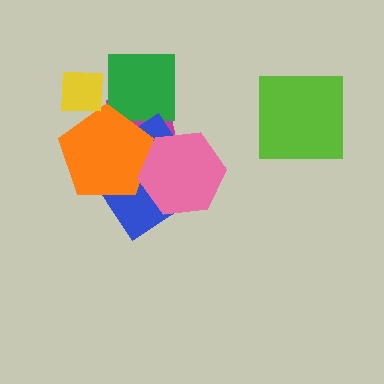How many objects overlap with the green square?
1 object overlaps with the green square.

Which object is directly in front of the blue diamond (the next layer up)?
The orange pentagon is directly in front of the blue diamond.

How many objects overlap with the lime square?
0 objects overlap with the lime square.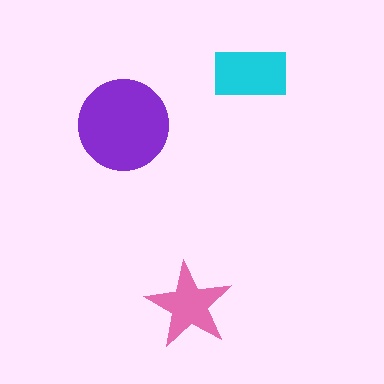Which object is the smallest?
The pink star.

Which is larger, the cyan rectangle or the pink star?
The cyan rectangle.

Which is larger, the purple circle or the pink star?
The purple circle.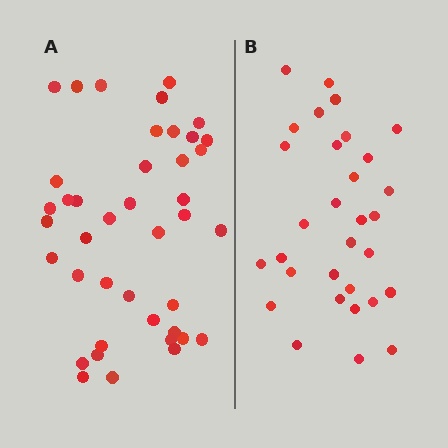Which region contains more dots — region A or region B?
Region A (the left region) has more dots.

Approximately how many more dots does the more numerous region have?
Region A has roughly 10 or so more dots than region B.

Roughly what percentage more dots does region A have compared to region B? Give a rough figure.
About 30% more.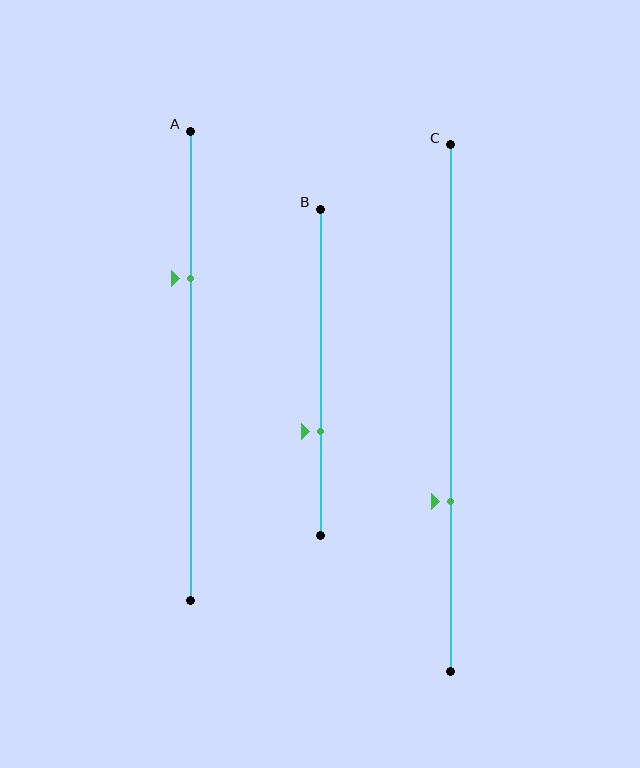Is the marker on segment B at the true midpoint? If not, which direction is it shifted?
No, the marker on segment B is shifted downward by about 18% of the segment length.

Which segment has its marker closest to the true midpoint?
Segment C has its marker closest to the true midpoint.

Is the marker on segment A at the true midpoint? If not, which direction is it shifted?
No, the marker on segment A is shifted upward by about 19% of the segment length.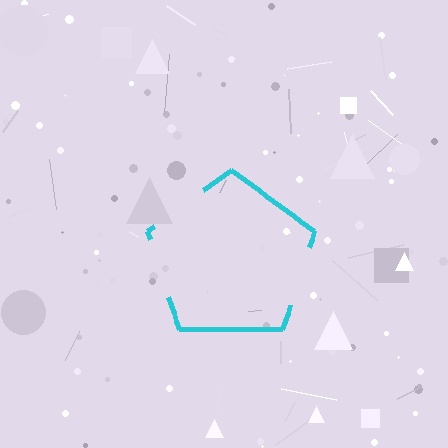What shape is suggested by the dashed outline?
The dashed outline suggests a pentagon.